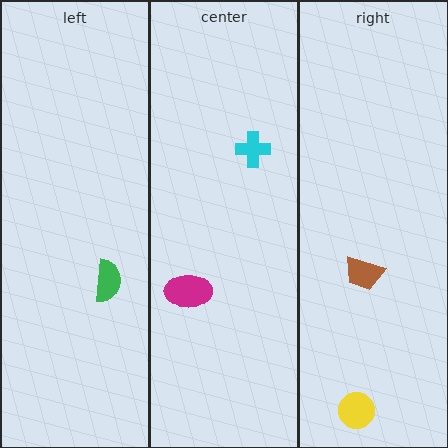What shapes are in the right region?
The brown trapezoid, the yellow circle.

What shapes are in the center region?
The magenta ellipse, the cyan cross.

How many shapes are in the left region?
1.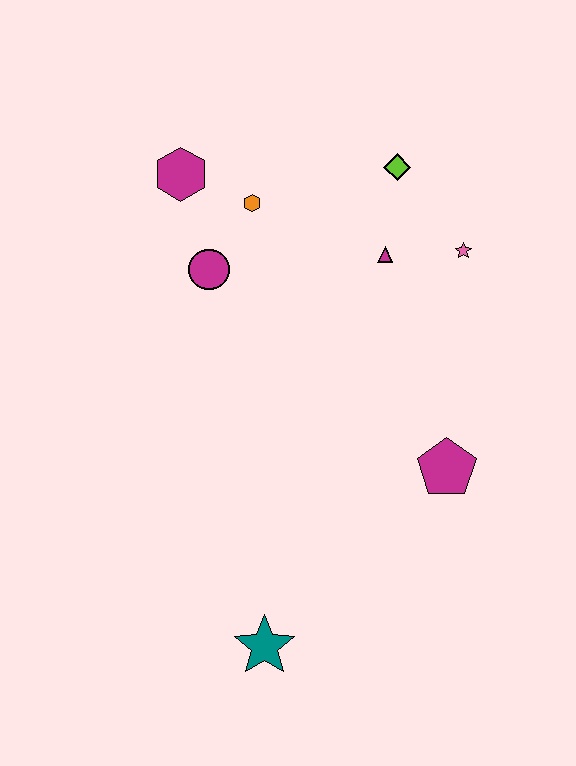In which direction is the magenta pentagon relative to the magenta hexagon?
The magenta pentagon is below the magenta hexagon.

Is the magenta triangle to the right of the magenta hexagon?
Yes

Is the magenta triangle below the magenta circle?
No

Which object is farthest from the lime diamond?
The teal star is farthest from the lime diamond.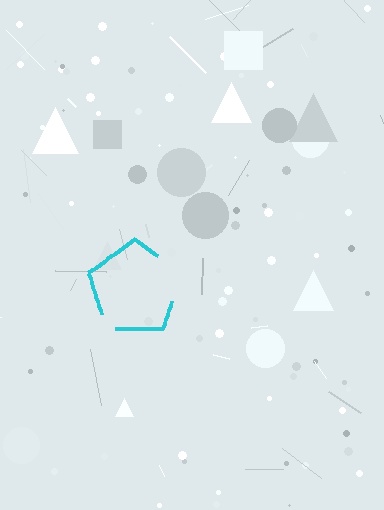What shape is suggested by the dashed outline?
The dashed outline suggests a pentagon.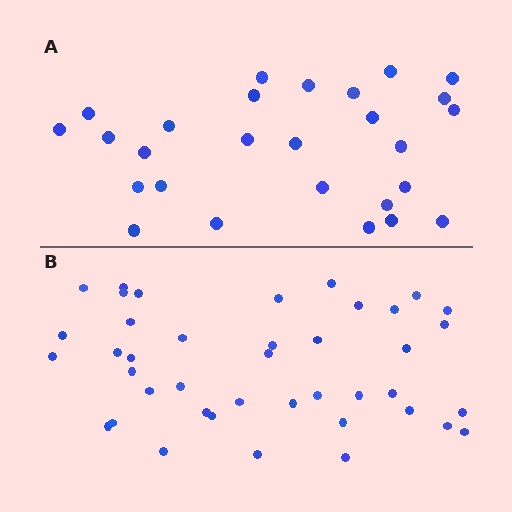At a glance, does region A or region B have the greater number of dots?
Region B (the bottom region) has more dots.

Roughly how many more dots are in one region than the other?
Region B has approximately 15 more dots than region A.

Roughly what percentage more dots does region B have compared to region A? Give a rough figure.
About 50% more.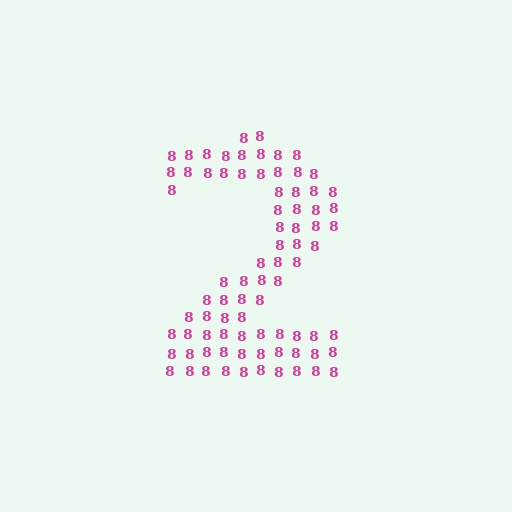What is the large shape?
The large shape is the digit 2.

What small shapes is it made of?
It is made of small digit 8's.